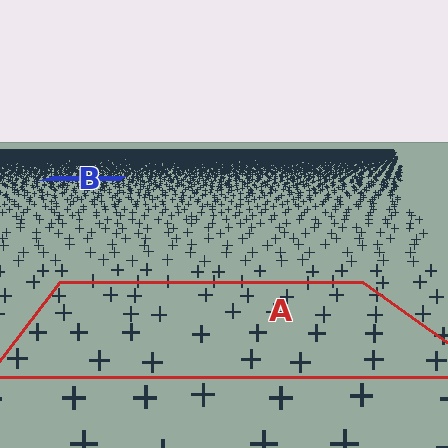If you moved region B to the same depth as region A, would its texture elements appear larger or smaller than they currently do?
They would appear larger. At a closer depth, the same texture elements are projected at a bigger on-screen size.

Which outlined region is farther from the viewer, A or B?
Region B is farther from the viewer — the texture elements inside it appear smaller and more densely packed.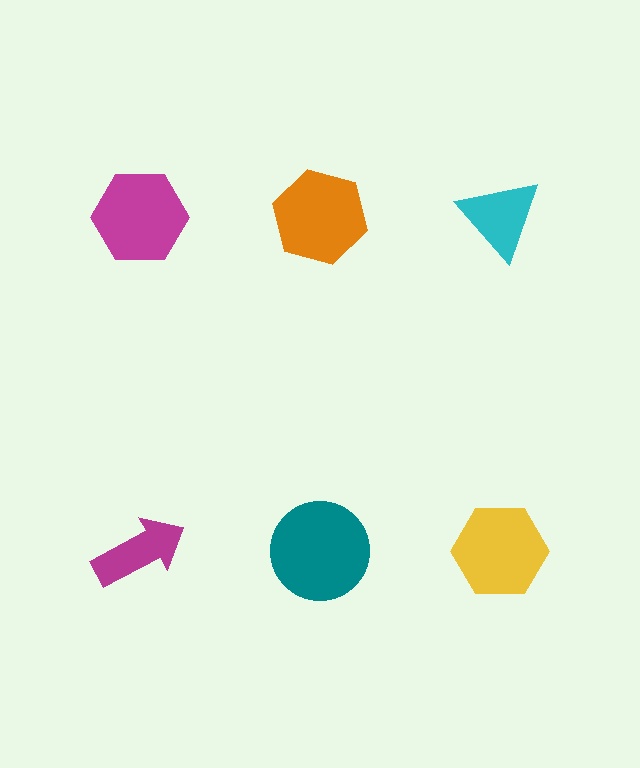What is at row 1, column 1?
A magenta hexagon.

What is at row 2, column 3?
A yellow hexagon.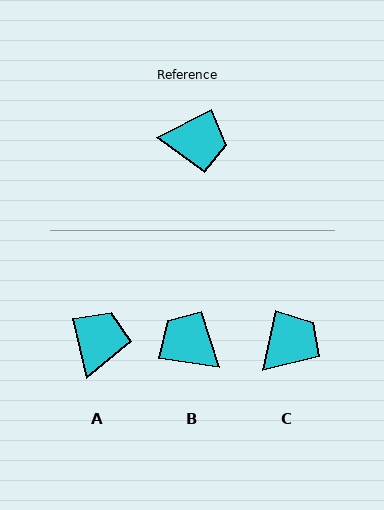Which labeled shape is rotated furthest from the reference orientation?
B, about 144 degrees away.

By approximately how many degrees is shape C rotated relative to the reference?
Approximately 50 degrees counter-clockwise.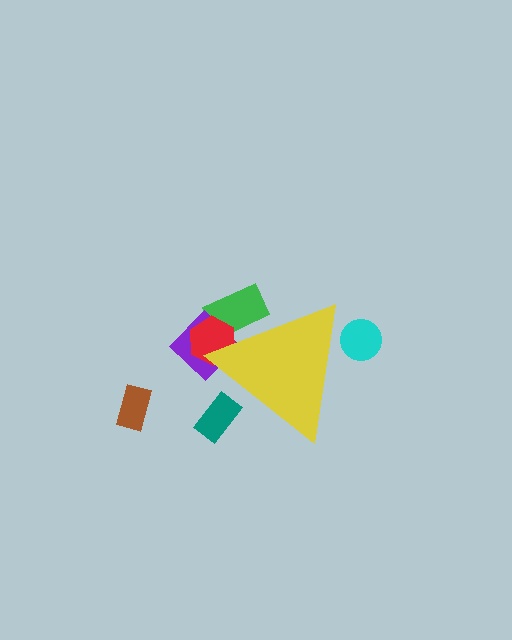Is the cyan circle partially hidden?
Yes, the cyan circle is partially hidden behind the yellow triangle.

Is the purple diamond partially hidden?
Yes, the purple diamond is partially hidden behind the yellow triangle.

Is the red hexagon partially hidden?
Yes, the red hexagon is partially hidden behind the yellow triangle.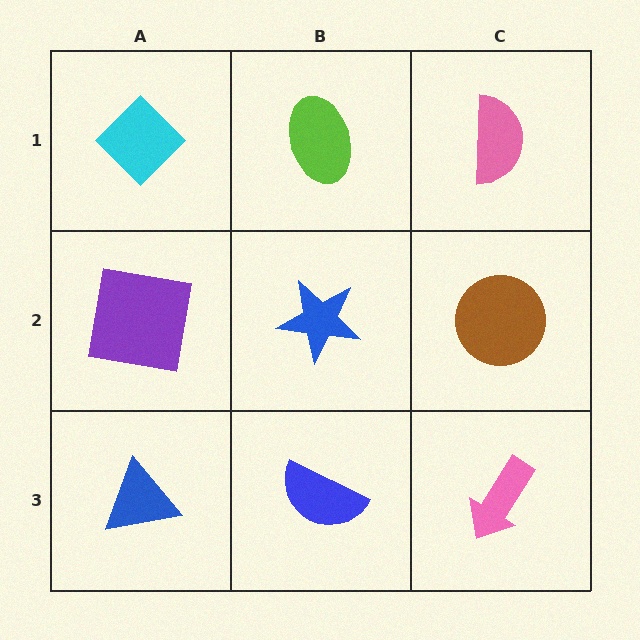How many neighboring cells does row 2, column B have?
4.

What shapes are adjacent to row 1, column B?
A blue star (row 2, column B), a cyan diamond (row 1, column A), a pink semicircle (row 1, column C).